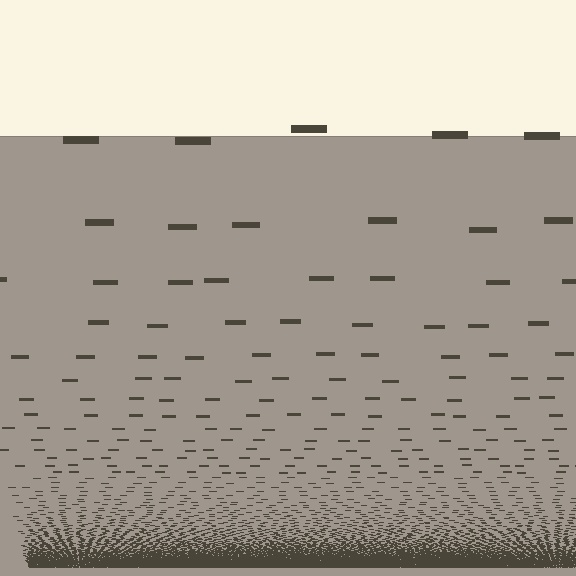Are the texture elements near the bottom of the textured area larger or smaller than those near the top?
Smaller. The gradient is inverted — elements near the bottom are smaller and denser.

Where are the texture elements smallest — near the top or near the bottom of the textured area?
Near the bottom.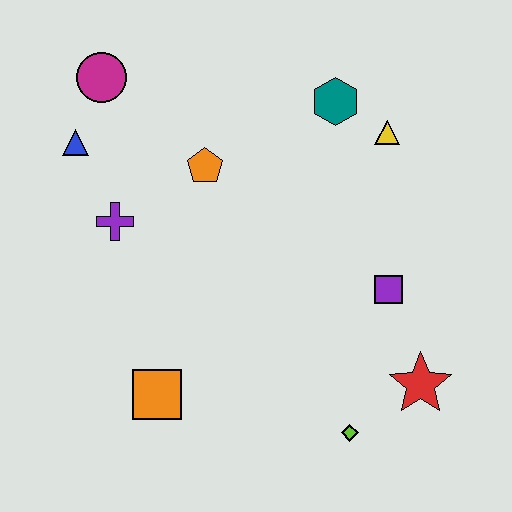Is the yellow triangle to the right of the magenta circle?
Yes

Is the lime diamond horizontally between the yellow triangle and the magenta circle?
Yes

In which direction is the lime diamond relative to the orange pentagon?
The lime diamond is below the orange pentagon.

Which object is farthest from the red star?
The magenta circle is farthest from the red star.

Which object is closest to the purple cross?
The blue triangle is closest to the purple cross.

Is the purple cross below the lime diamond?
No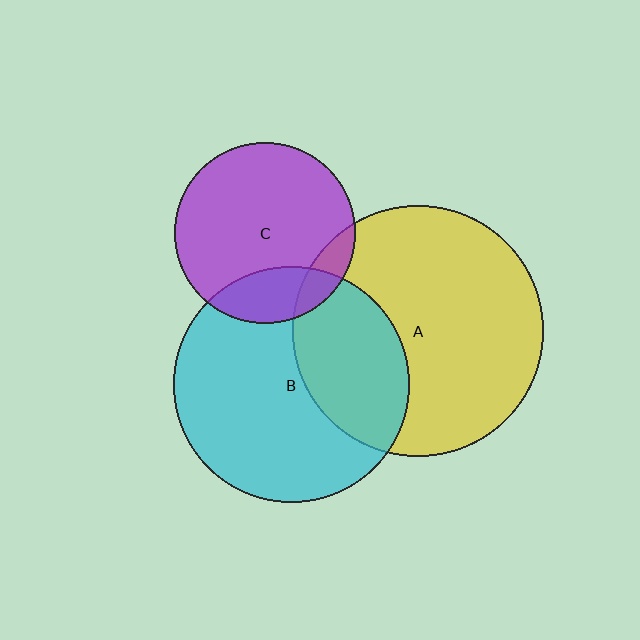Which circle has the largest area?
Circle A (yellow).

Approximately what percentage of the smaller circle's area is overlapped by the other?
Approximately 20%.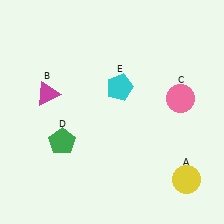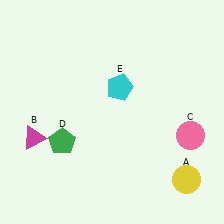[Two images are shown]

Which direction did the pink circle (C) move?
The pink circle (C) moved down.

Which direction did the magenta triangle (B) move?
The magenta triangle (B) moved down.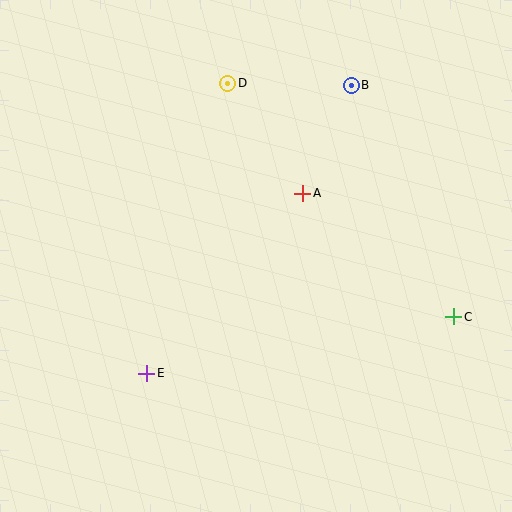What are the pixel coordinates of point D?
Point D is at (228, 83).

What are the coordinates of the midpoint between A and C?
The midpoint between A and C is at (378, 255).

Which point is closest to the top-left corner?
Point D is closest to the top-left corner.